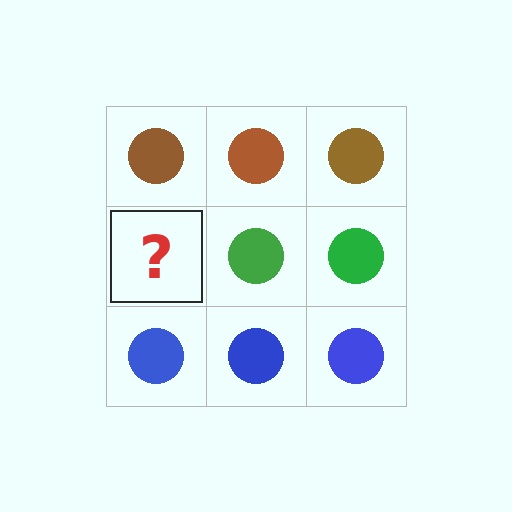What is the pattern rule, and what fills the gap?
The rule is that each row has a consistent color. The gap should be filled with a green circle.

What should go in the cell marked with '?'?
The missing cell should contain a green circle.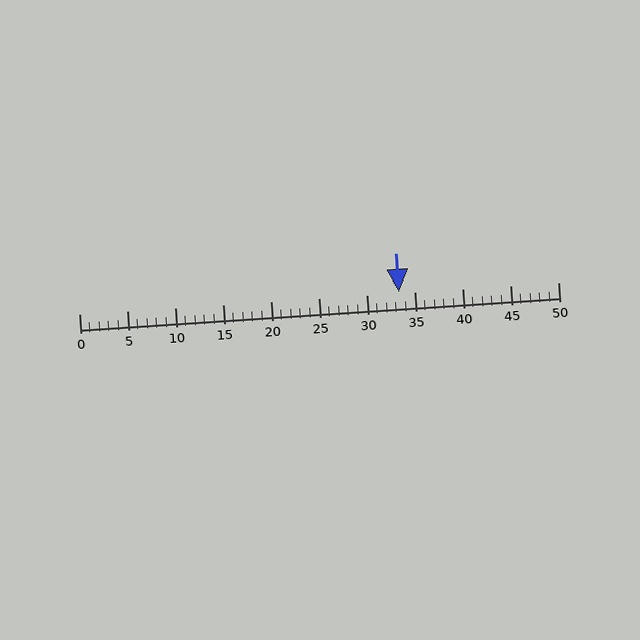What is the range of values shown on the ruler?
The ruler shows values from 0 to 50.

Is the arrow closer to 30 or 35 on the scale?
The arrow is closer to 35.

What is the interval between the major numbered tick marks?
The major tick marks are spaced 5 units apart.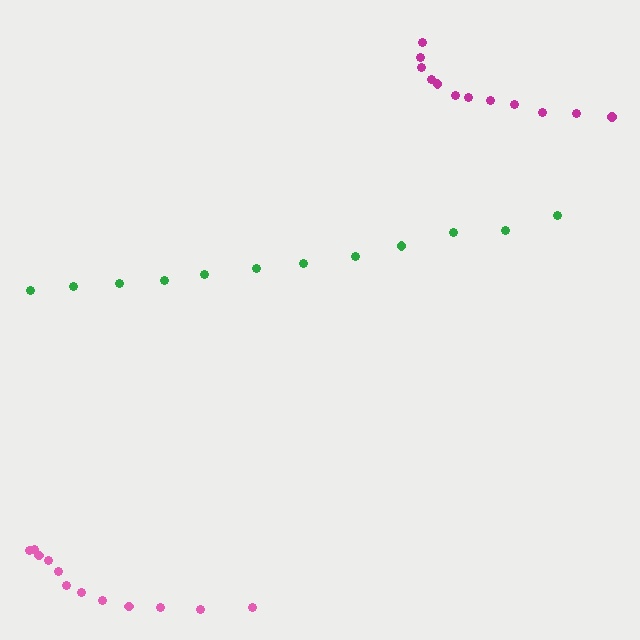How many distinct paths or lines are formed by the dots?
There are 3 distinct paths.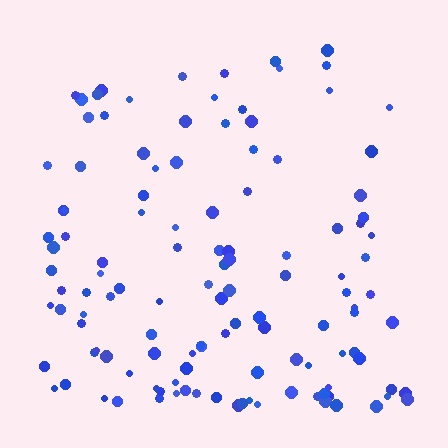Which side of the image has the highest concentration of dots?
The bottom.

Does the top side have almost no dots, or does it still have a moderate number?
Still a moderate number, just noticeably fewer than the bottom.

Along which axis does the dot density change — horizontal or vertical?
Vertical.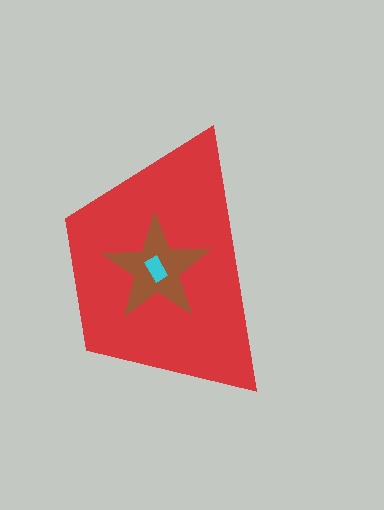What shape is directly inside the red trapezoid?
The brown star.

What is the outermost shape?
The red trapezoid.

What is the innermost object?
The cyan rectangle.